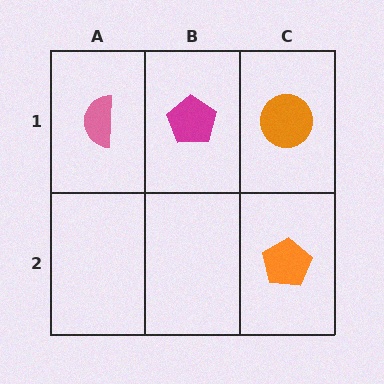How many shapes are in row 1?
3 shapes.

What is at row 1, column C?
An orange circle.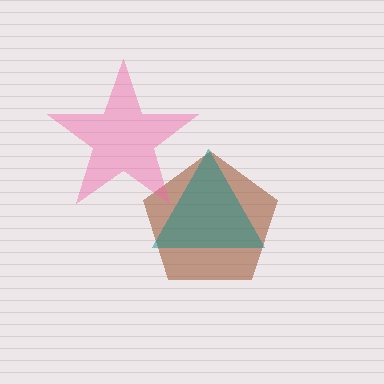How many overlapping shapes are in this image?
There are 3 overlapping shapes in the image.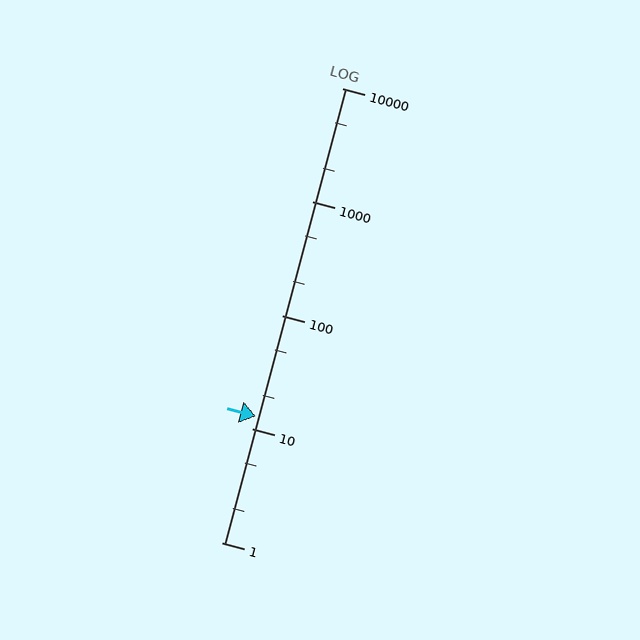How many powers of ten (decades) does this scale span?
The scale spans 4 decades, from 1 to 10000.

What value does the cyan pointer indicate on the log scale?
The pointer indicates approximately 13.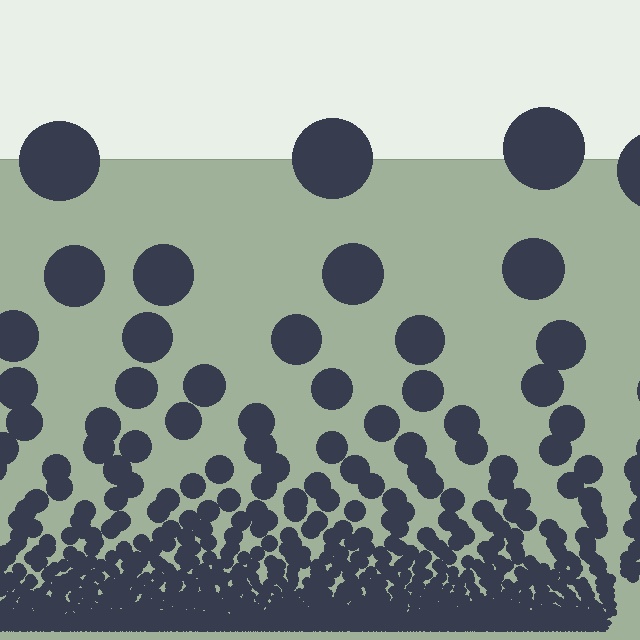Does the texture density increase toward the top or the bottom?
Density increases toward the bottom.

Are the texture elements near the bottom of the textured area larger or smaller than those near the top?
Smaller. The gradient is inverted — elements near the bottom are smaller and denser.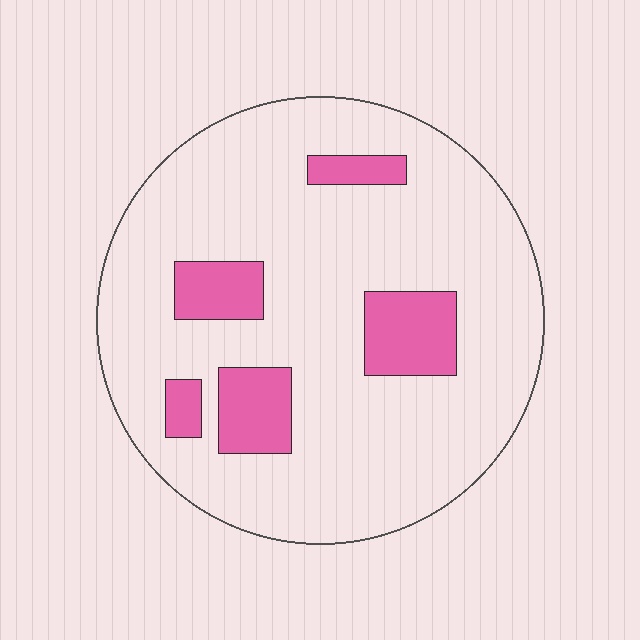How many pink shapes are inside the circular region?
5.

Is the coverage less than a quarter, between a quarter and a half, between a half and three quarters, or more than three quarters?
Less than a quarter.